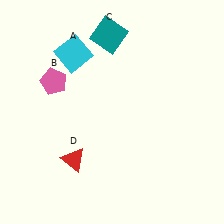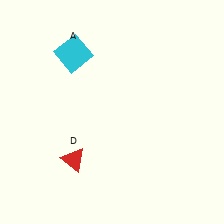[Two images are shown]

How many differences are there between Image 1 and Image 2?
There are 2 differences between the two images.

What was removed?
The teal square (C), the pink pentagon (B) were removed in Image 2.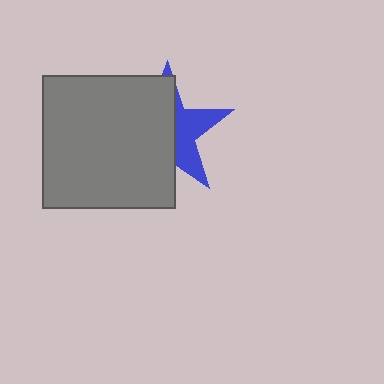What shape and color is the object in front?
The object in front is a gray square.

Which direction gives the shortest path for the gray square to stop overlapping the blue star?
Moving left gives the shortest separation.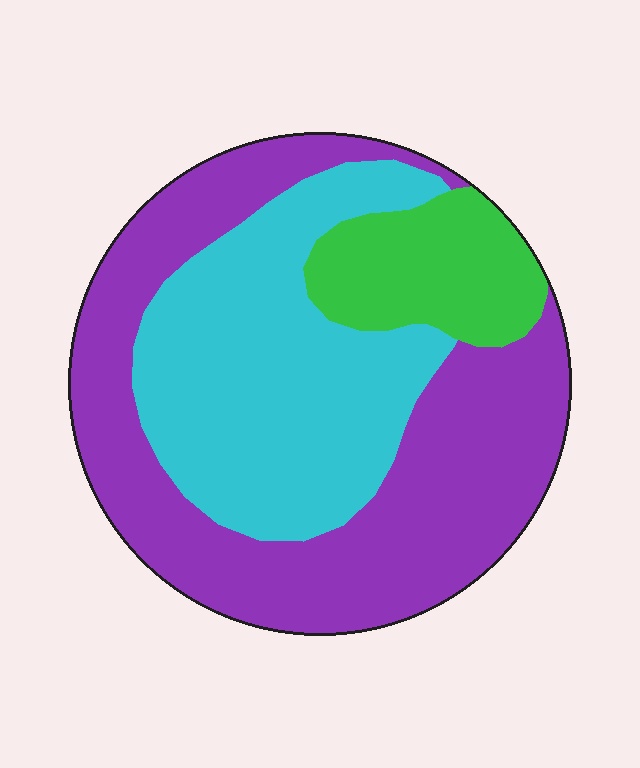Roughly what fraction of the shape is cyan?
Cyan takes up between a third and a half of the shape.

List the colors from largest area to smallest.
From largest to smallest: purple, cyan, green.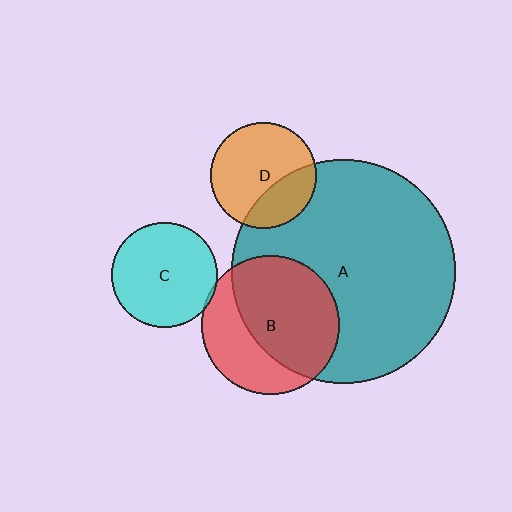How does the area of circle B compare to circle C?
Approximately 1.7 times.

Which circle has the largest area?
Circle A (teal).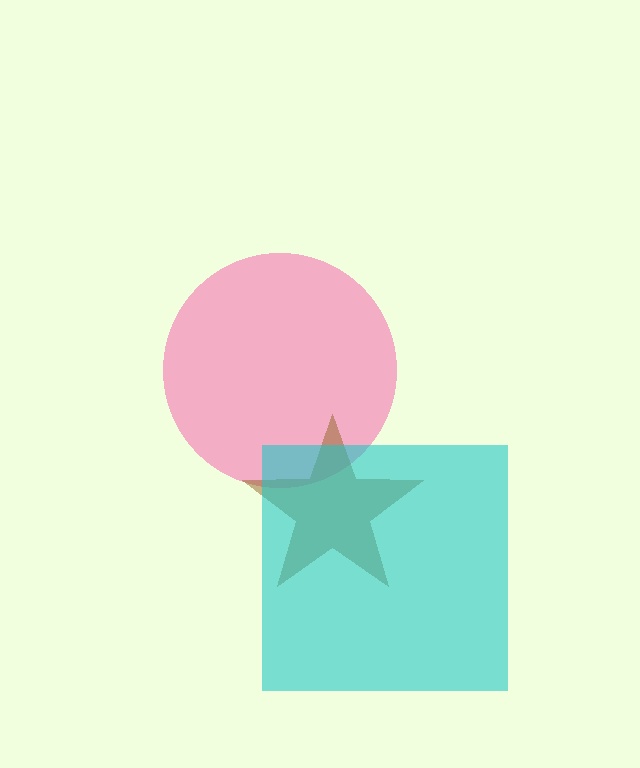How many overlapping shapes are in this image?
There are 3 overlapping shapes in the image.